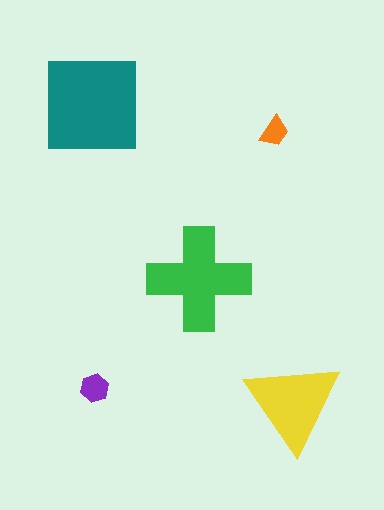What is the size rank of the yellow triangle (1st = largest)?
3rd.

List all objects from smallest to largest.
The orange trapezoid, the purple hexagon, the yellow triangle, the green cross, the teal square.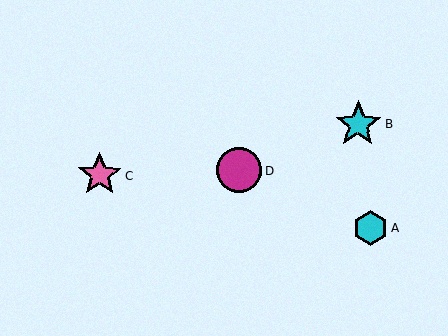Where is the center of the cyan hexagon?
The center of the cyan hexagon is at (371, 228).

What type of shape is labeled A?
Shape A is a cyan hexagon.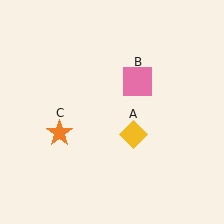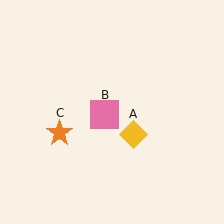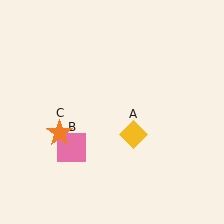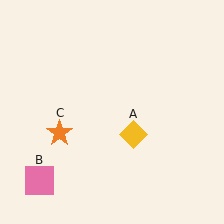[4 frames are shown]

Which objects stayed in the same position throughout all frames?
Yellow diamond (object A) and orange star (object C) remained stationary.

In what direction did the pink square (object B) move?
The pink square (object B) moved down and to the left.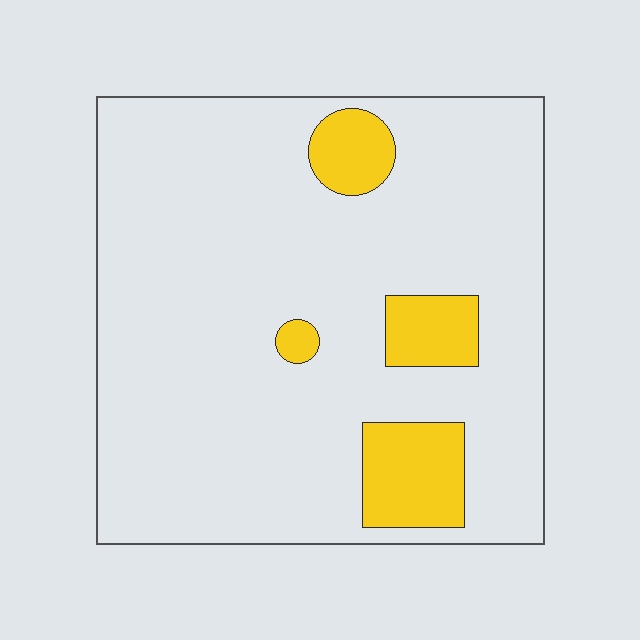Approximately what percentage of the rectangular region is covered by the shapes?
Approximately 15%.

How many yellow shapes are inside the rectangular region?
4.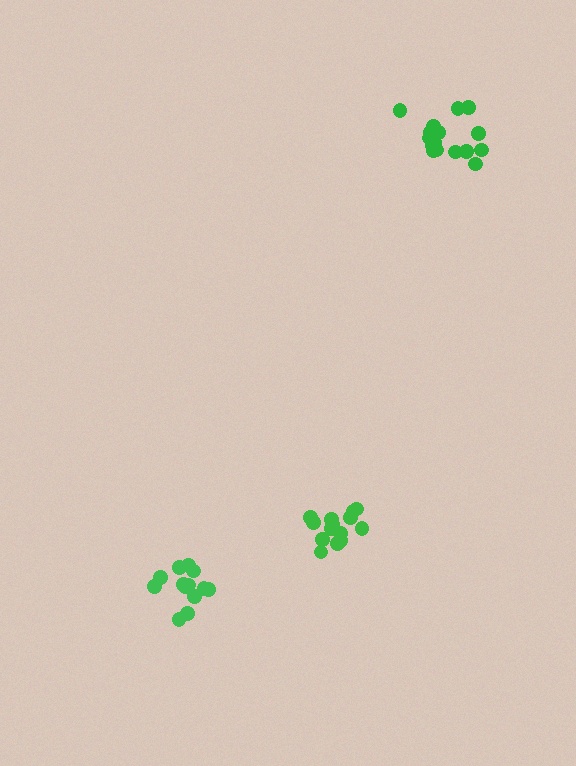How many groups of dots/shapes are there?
There are 3 groups.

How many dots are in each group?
Group 1: 14 dots, Group 2: 18 dots, Group 3: 13 dots (45 total).